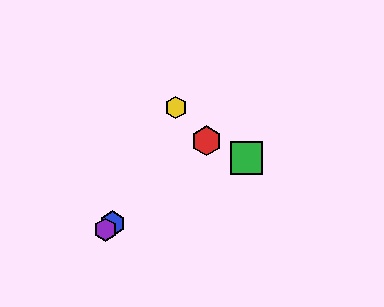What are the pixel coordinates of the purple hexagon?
The purple hexagon is at (106, 230).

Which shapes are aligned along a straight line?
The red hexagon, the blue hexagon, the purple hexagon are aligned along a straight line.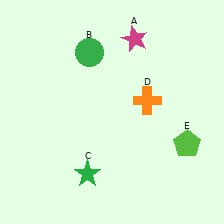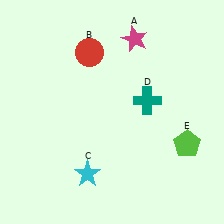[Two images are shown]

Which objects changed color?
B changed from green to red. C changed from green to cyan. D changed from orange to teal.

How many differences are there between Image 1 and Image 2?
There are 3 differences between the two images.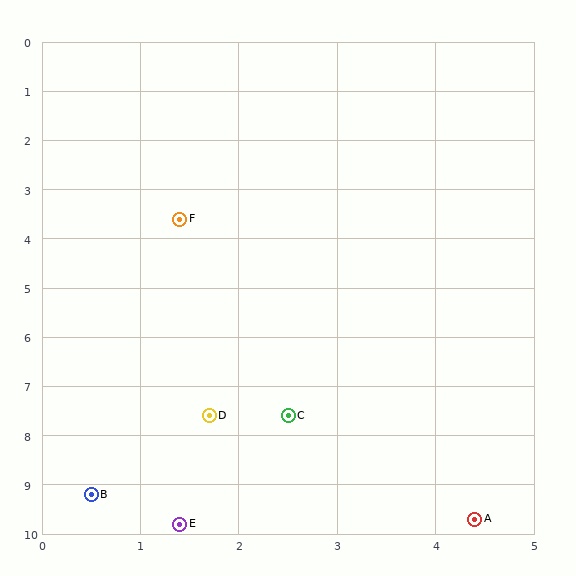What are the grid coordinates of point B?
Point B is at approximately (0.5, 9.2).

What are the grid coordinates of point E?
Point E is at approximately (1.4, 9.8).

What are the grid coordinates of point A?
Point A is at approximately (4.4, 9.7).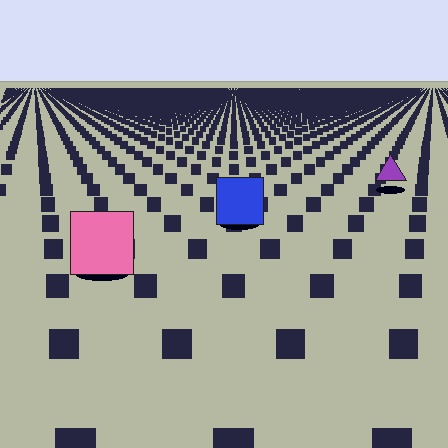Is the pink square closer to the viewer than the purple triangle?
Yes. The pink square is closer — you can tell from the texture gradient: the ground texture is coarser near it.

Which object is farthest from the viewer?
The purple triangle is farthest from the viewer. It appears smaller and the ground texture around it is denser.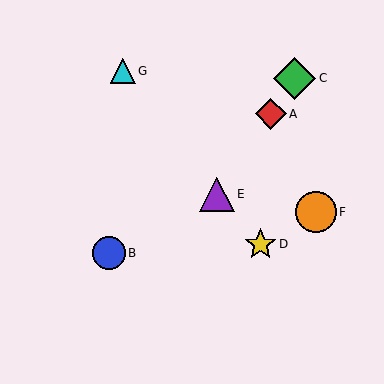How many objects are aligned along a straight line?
3 objects (A, C, E) are aligned along a straight line.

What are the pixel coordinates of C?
Object C is at (294, 78).